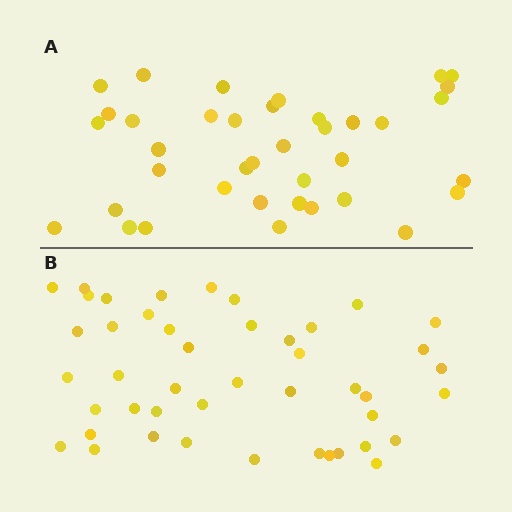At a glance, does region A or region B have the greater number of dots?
Region B (the bottom region) has more dots.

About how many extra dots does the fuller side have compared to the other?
Region B has roughly 8 or so more dots than region A.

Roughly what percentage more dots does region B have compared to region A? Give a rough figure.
About 20% more.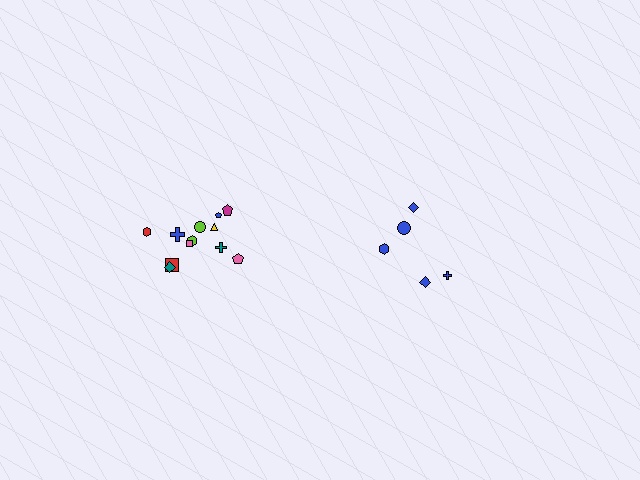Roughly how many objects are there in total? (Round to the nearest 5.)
Roughly 15 objects in total.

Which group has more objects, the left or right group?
The left group.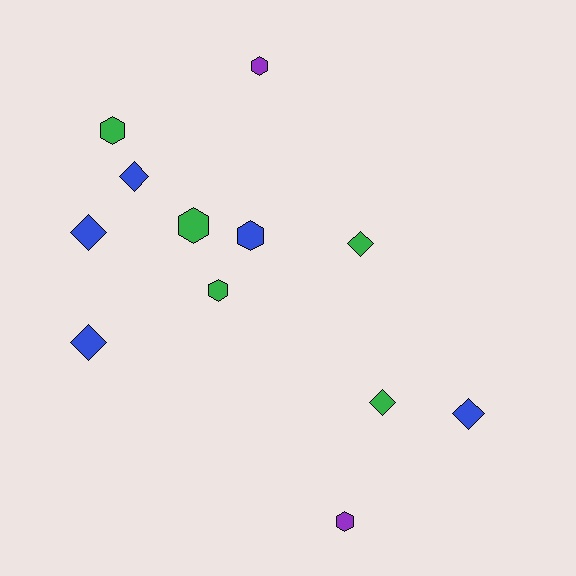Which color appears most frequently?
Green, with 5 objects.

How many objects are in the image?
There are 12 objects.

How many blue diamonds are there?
There are 4 blue diamonds.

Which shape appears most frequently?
Hexagon, with 6 objects.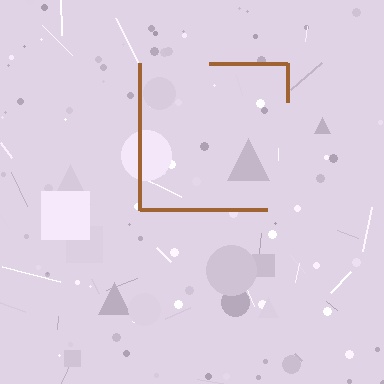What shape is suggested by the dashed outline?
The dashed outline suggests a square.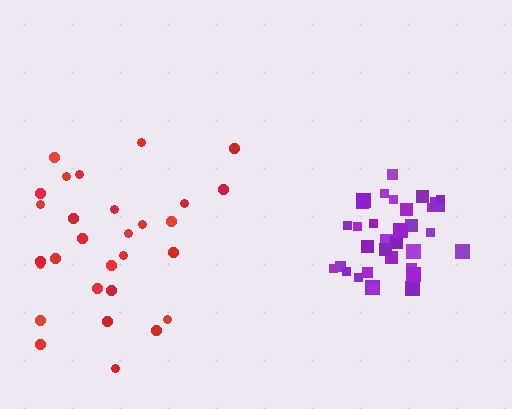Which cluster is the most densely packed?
Purple.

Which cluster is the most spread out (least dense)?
Red.